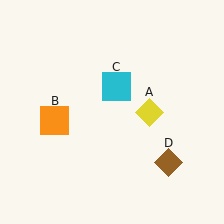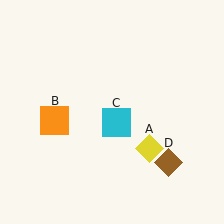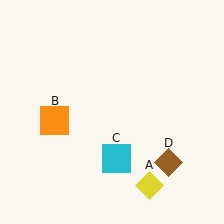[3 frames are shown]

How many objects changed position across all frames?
2 objects changed position: yellow diamond (object A), cyan square (object C).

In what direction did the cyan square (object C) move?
The cyan square (object C) moved down.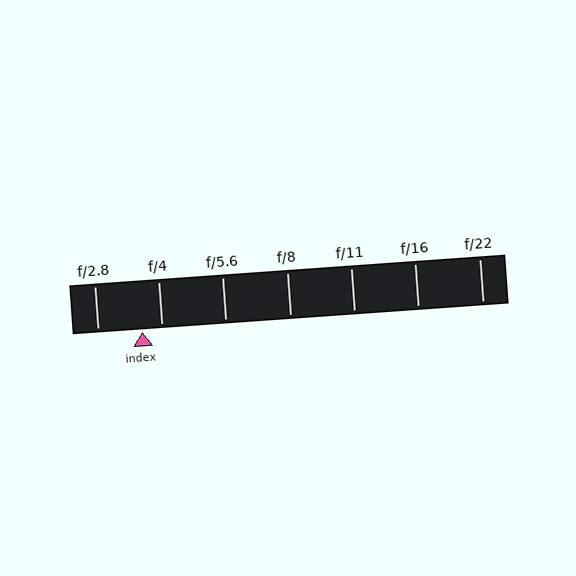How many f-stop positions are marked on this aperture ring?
There are 7 f-stop positions marked.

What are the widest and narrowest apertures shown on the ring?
The widest aperture shown is f/2.8 and the narrowest is f/22.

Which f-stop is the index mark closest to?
The index mark is closest to f/4.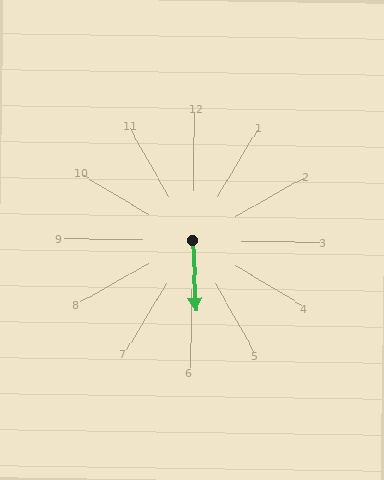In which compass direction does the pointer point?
South.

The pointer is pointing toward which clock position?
Roughly 6 o'clock.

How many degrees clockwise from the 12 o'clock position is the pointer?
Approximately 176 degrees.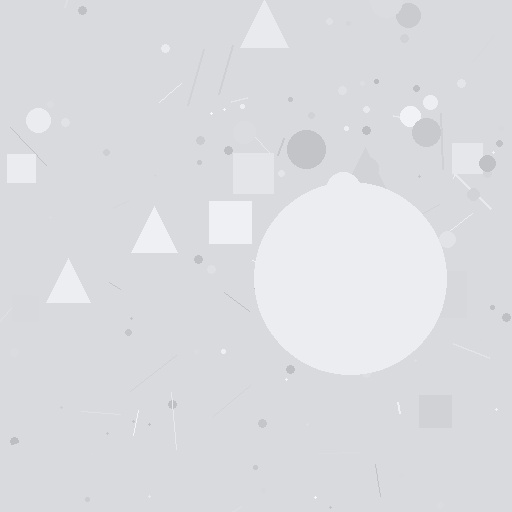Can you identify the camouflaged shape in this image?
The camouflaged shape is a circle.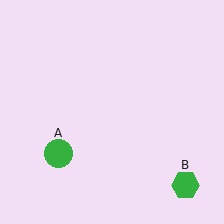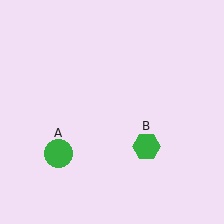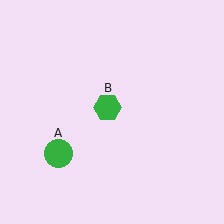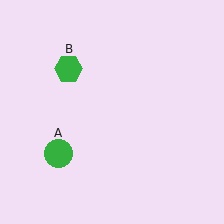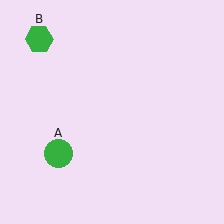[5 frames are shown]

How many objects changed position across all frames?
1 object changed position: green hexagon (object B).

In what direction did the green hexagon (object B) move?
The green hexagon (object B) moved up and to the left.